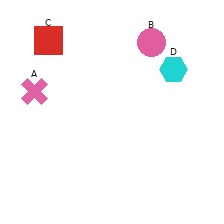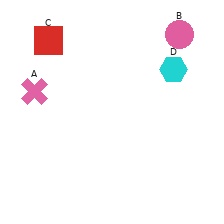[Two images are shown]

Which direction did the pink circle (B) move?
The pink circle (B) moved right.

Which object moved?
The pink circle (B) moved right.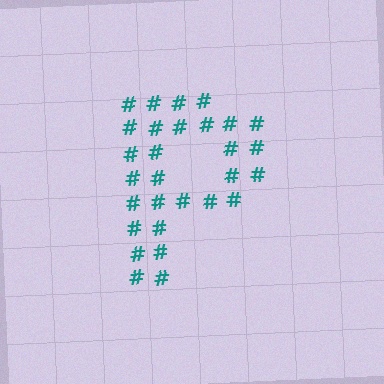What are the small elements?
The small elements are hash symbols.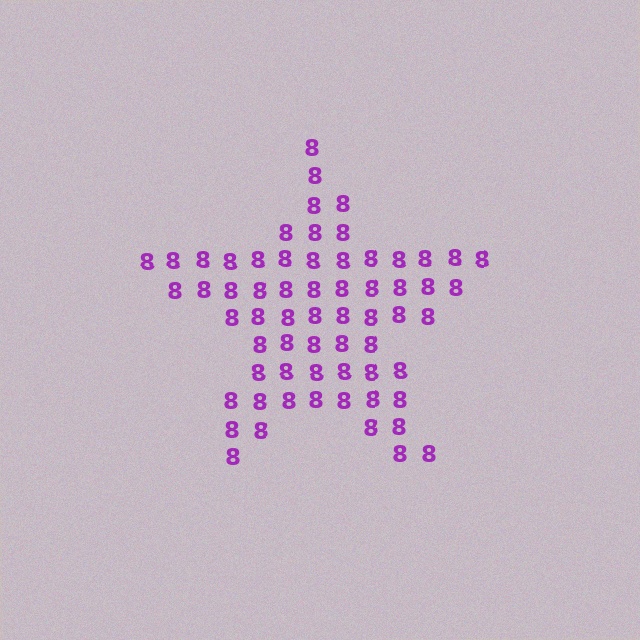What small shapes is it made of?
It is made of small digit 8's.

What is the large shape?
The large shape is a star.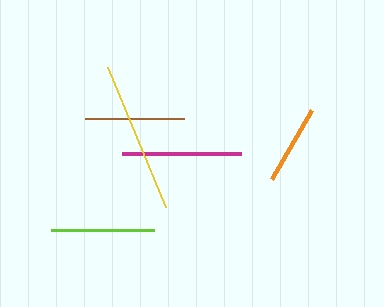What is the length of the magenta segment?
The magenta segment is approximately 118 pixels long.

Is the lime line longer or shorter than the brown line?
The lime line is longer than the brown line.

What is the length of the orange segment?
The orange segment is approximately 79 pixels long.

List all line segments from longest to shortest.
From longest to shortest: yellow, magenta, lime, brown, orange.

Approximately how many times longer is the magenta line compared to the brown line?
The magenta line is approximately 1.2 times the length of the brown line.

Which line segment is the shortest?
The orange line is the shortest at approximately 79 pixels.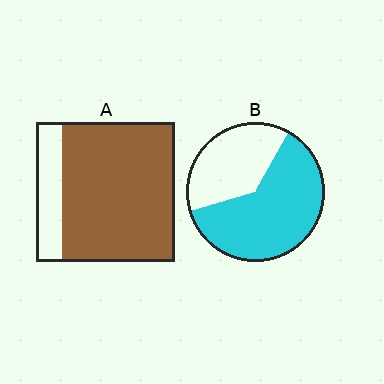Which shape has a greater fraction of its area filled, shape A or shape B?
Shape A.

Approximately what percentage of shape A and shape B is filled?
A is approximately 80% and B is approximately 65%.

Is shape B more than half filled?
Yes.